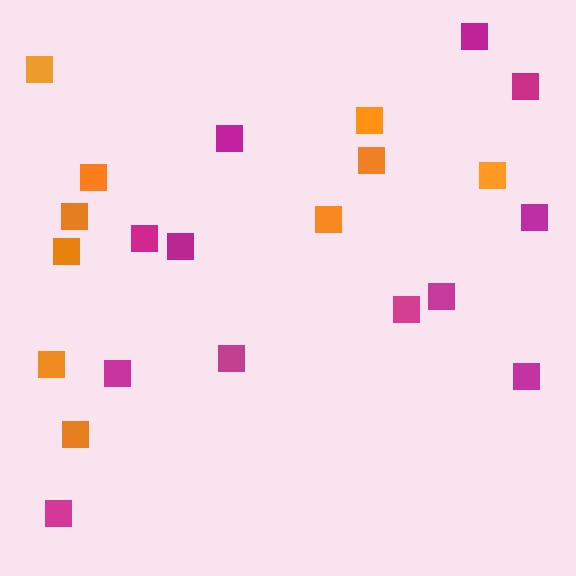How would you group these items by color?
There are 2 groups: one group of magenta squares (12) and one group of orange squares (10).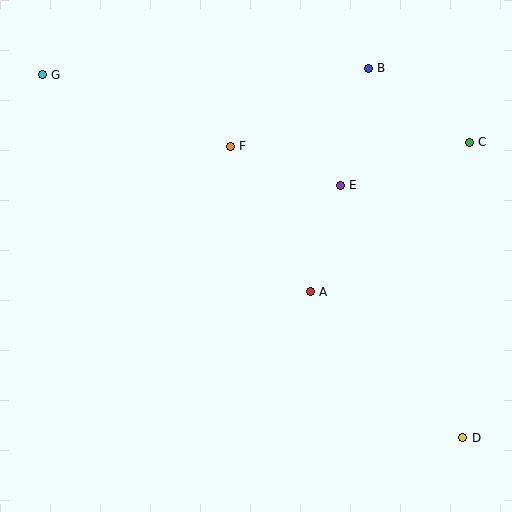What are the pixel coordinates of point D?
Point D is at (463, 438).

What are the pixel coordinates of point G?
Point G is at (42, 75).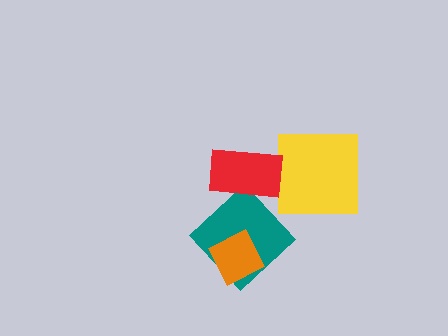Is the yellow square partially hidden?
No, no other shape covers it.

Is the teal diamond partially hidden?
Yes, it is partially covered by another shape.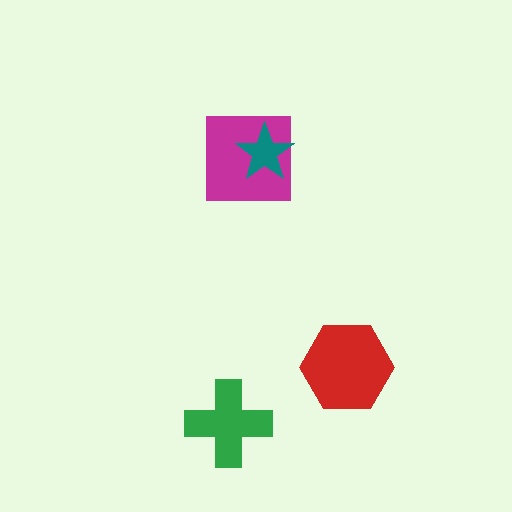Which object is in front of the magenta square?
The teal star is in front of the magenta square.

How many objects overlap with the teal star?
1 object overlaps with the teal star.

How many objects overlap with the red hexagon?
0 objects overlap with the red hexagon.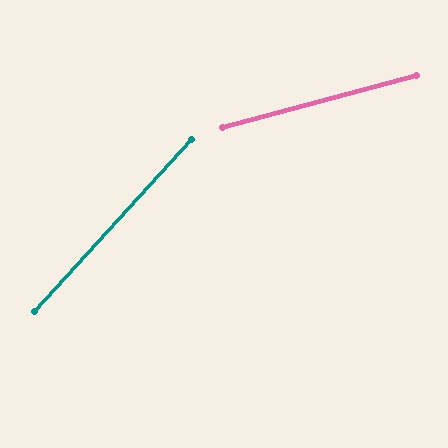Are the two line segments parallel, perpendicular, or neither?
Neither parallel nor perpendicular — they differ by about 33°.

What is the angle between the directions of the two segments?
Approximately 33 degrees.